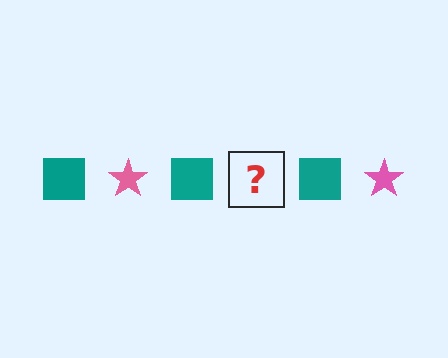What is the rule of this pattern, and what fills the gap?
The rule is that the pattern alternates between teal square and pink star. The gap should be filled with a pink star.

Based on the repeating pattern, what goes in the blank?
The blank should be a pink star.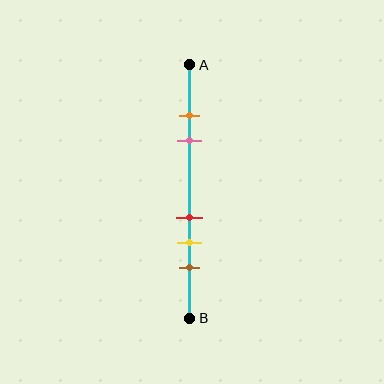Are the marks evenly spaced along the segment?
No, the marks are not evenly spaced.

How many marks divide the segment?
There are 5 marks dividing the segment.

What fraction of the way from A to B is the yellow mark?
The yellow mark is approximately 70% (0.7) of the way from A to B.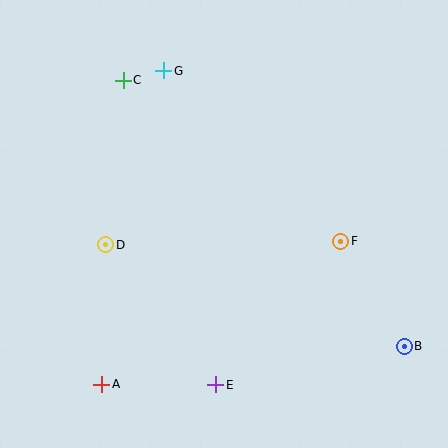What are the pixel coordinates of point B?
Point B is at (404, 346).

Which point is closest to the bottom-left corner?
Point A is closest to the bottom-left corner.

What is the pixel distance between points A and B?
The distance between A and B is 305 pixels.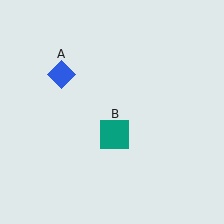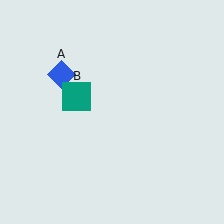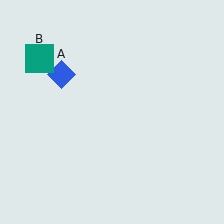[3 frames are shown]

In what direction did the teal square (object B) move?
The teal square (object B) moved up and to the left.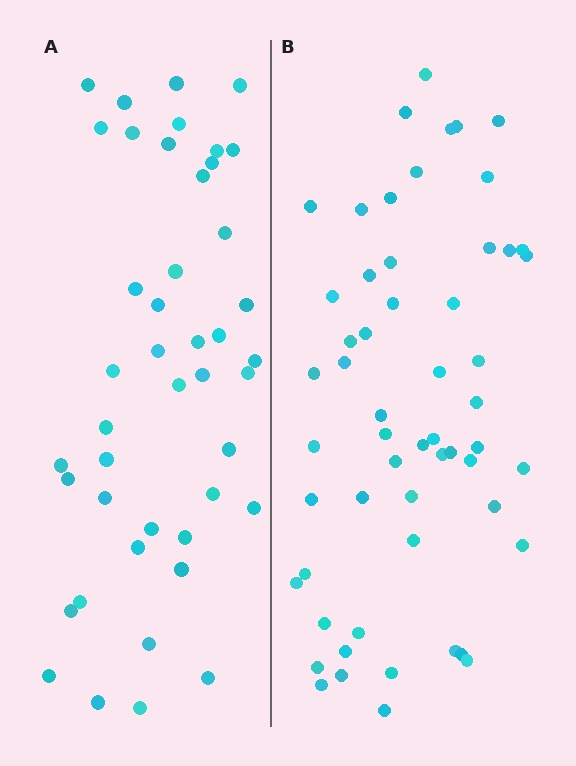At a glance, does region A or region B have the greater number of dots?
Region B (the right region) has more dots.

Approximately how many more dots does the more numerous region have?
Region B has roughly 12 or so more dots than region A.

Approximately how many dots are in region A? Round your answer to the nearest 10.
About 40 dots. (The exact count is 44, which rounds to 40.)